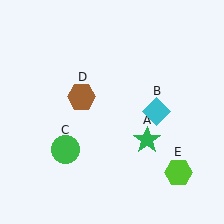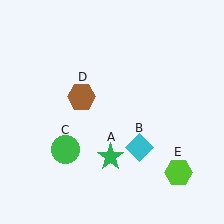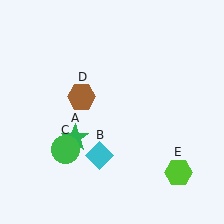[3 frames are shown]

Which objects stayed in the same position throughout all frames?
Green circle (object C) and brown hexagon (object D) and lime hexagon (object E) remained stationary.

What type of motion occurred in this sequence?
The green star (object A), cyan diamond (object B) rotated clockwise around the center of the scene.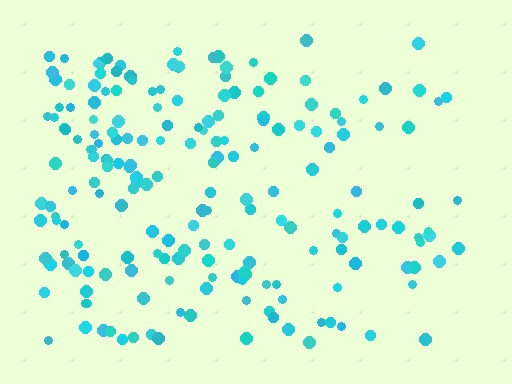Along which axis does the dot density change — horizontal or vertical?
Horizontal.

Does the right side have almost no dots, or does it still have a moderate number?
Still a moderate number, just noticeably fewer than the left.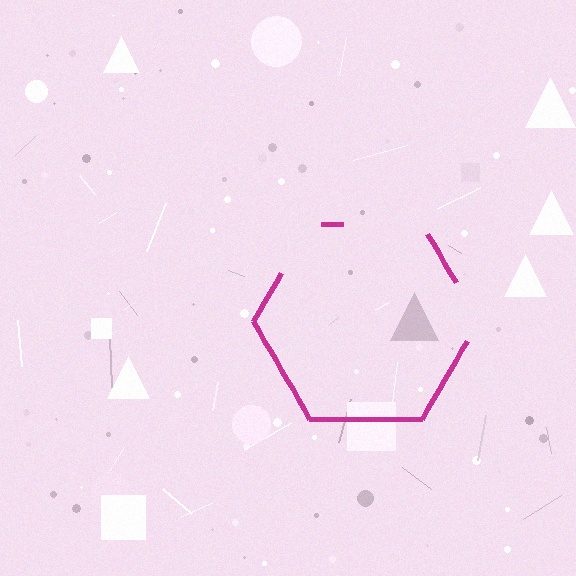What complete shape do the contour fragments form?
The contour fragments form a hexagon.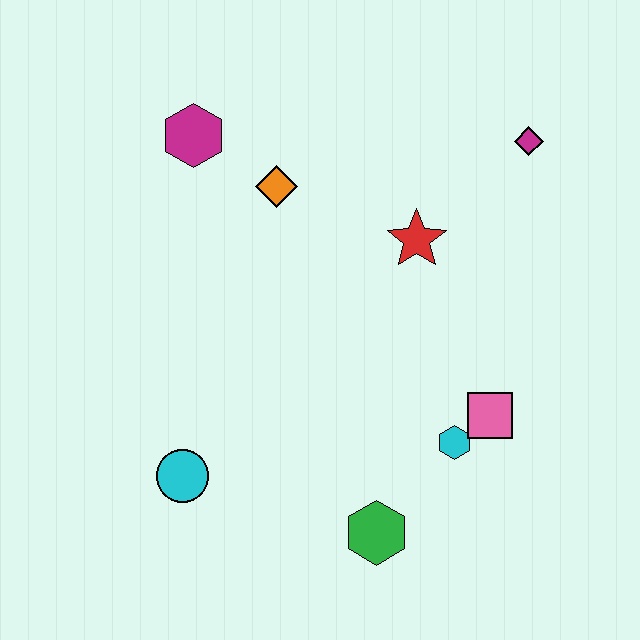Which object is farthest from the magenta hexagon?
The green hexagon is farthest from the magenta hexagon.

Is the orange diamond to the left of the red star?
Yes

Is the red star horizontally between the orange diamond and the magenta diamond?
Yes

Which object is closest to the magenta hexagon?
The orange diamond is closest to the magenta hexagon.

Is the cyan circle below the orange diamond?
Yes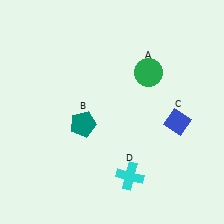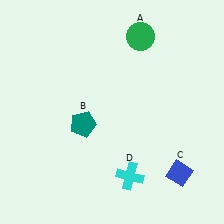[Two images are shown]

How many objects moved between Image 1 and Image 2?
2 objects moved between the two images.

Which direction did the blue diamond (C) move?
The blue diamond (C) moved down.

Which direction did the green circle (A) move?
The green circle (A) moved up.